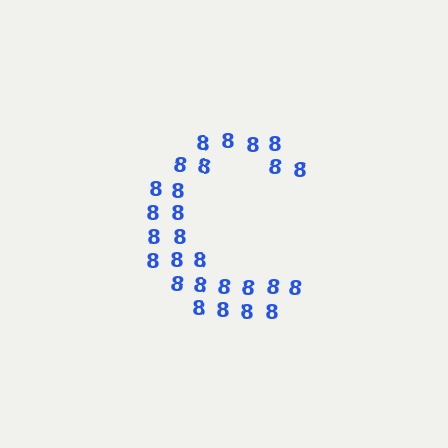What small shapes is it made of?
It is made of small digit 8's.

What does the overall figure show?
The overall figure shows the letter C.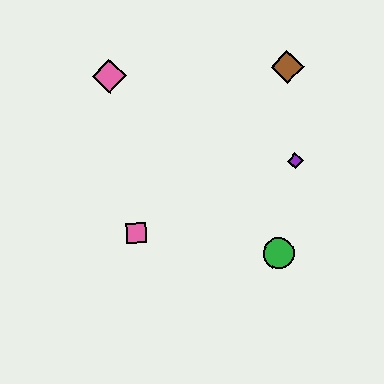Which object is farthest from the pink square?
The brown diamond is farthest from the pink square.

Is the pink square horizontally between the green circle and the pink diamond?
Yes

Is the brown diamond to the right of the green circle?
Yes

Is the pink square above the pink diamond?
No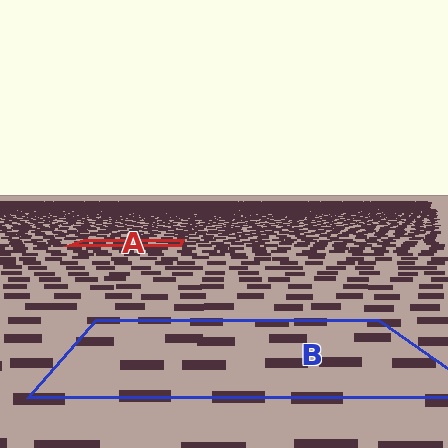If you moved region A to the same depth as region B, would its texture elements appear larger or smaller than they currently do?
They would appear larger. At a closer depth, the same texture elements are projected at a bigger on-screen size.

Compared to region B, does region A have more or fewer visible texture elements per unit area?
Region A has more texture elements per unit area — they are packed more densely because it is farther away.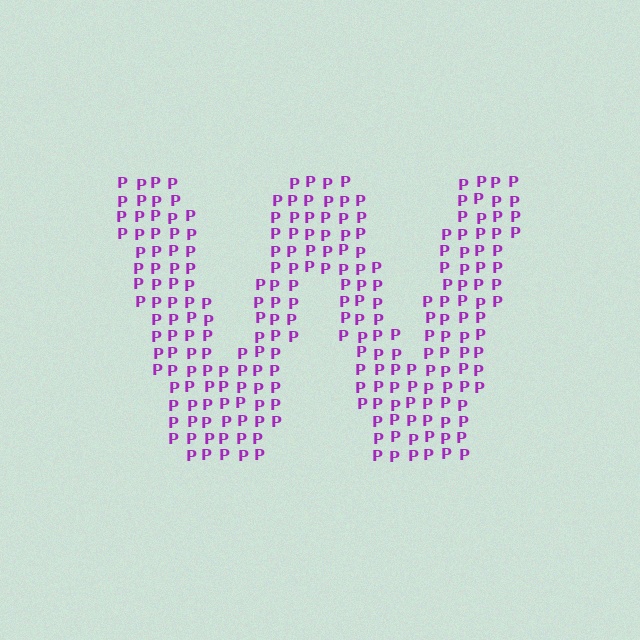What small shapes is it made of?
It is made of small letter P's.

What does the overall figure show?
The overall figure shows the letter W.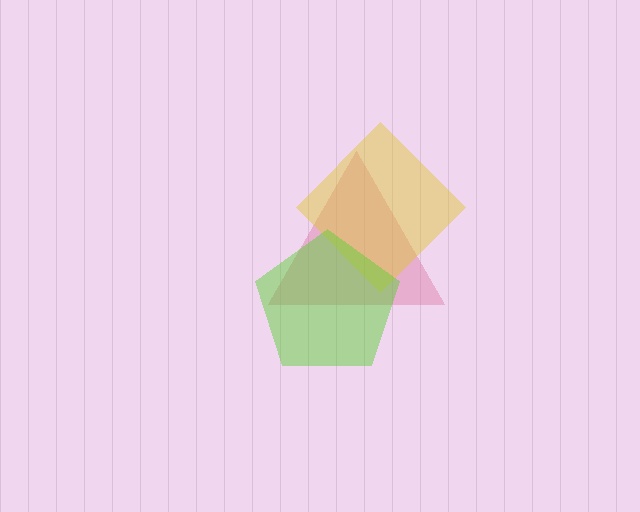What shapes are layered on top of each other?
The layered shapes are: a pink triangle, a yellow diamond, a lime pentagon.